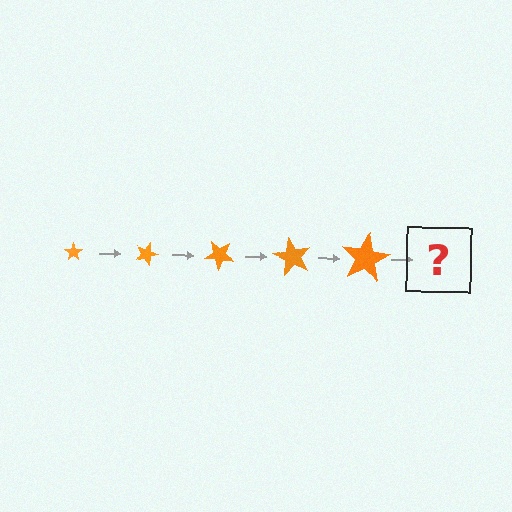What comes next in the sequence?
The next element should be a star, larger than the previous one and rotated 100 degrees from the start.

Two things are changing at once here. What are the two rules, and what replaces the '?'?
The two rules are that the star grows larger each step and it rotates 20 degrees each step. The '?' should be a star, larger than the previous one and rotated 100 degrees from the start.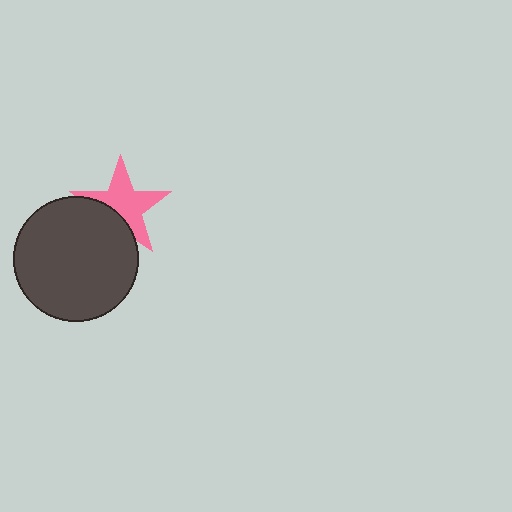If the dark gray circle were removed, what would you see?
You would see the complete pink star.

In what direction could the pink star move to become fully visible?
The pink star could move toward the upper-right. That would shift it out from behind the dark gray circle entirely.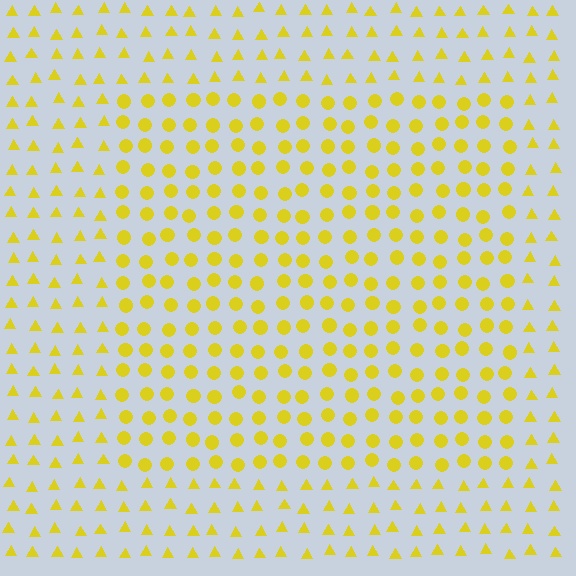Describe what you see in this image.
The image is filled with small yellow elements arranged in a uniform grid. A rectangle-shaped region contains circles, while the surrounding area contains triangles. The boundary is defined purely by the change in element shape.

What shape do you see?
I see a rectangle.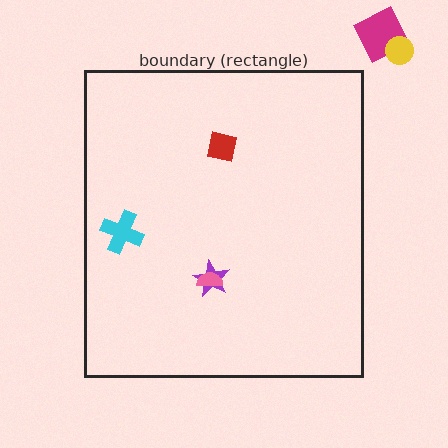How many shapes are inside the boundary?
4 inside, 2 outside.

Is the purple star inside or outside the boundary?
Inside.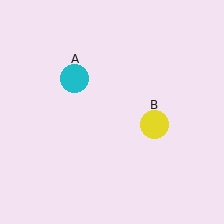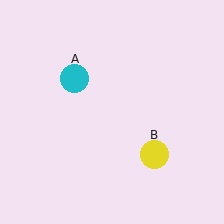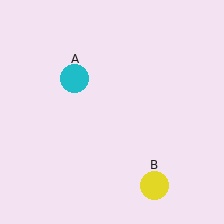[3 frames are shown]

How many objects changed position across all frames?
1 object changed position: yellow circle (object B).